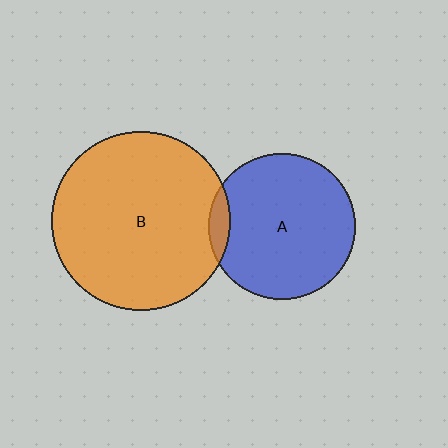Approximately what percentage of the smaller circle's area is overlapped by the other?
Approximately 5%.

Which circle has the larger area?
Circle B (orange).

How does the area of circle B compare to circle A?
Approximately 1.5 times.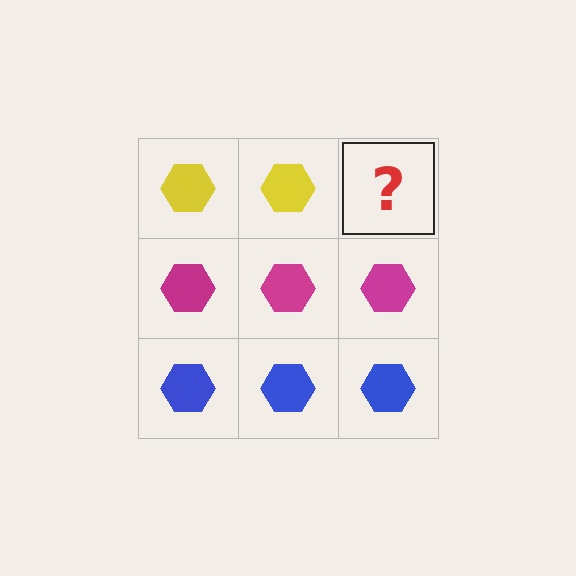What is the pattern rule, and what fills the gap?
The rule is that each row has a consistent color. The gap should be filled with a yellow hexagon.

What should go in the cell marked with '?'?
The missing cell should contain a yellow hexagon.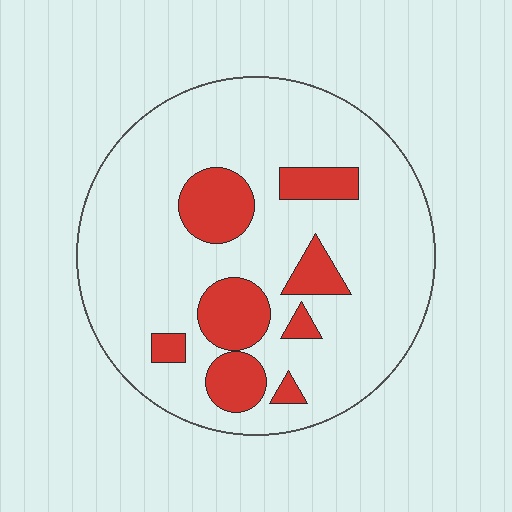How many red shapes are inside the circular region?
8.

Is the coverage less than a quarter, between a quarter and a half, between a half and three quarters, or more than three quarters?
Less than a quarter.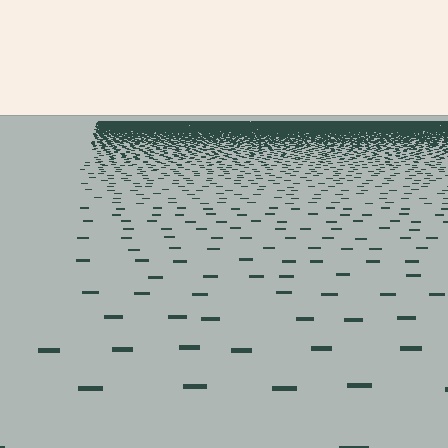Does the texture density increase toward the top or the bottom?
Density increases toward the top.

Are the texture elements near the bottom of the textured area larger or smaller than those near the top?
Larger. Near the bottom, elements are closer to the viewer and appear at a bigger on-screen size.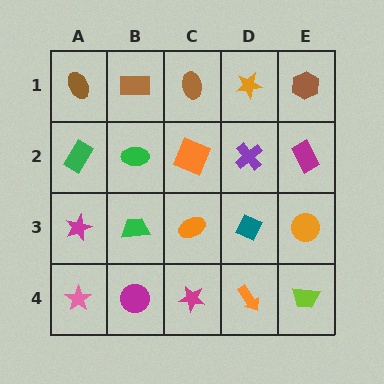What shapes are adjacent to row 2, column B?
A brown rectangle (row 1, column B), a green trapezoid (row 3, column B), a green rectangle (row 2, column A), an orange square (row 2, column C).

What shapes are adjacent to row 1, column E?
A magenta rectangle (row 2, column E), an orange star (row 1, column D).